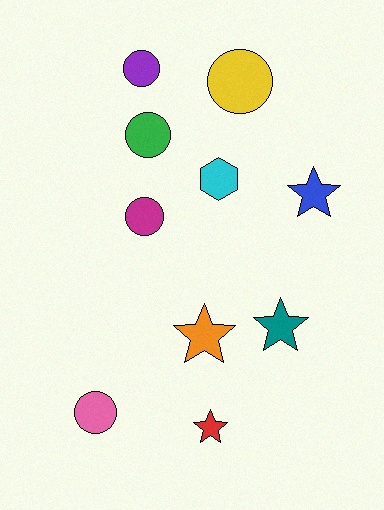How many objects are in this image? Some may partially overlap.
There are 10 objects.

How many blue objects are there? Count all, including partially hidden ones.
There is 1 blue object.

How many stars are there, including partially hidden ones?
There are 4 stars.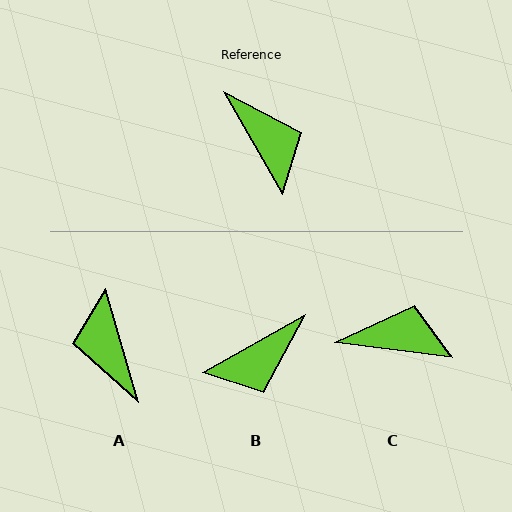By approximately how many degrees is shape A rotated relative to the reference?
Approximately 167 degrees counter-clockwise.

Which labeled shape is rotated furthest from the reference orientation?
A, about 167 degrees away.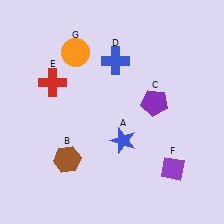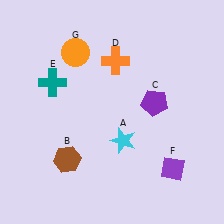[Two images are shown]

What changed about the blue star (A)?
In Image 1, A is blue. In Image 2, it changed to cyan.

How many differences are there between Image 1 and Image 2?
There are 3 differences between the two images.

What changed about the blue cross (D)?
In Image 1, D is blue. In Image 2, it changed to orange.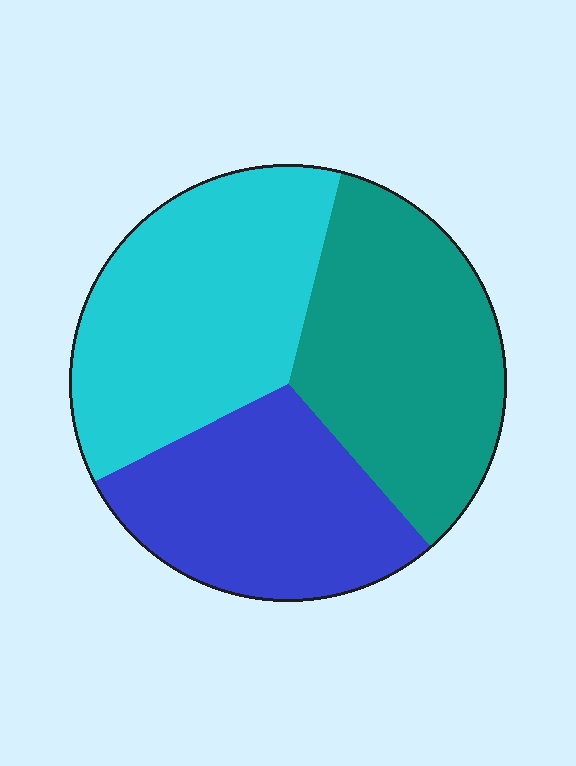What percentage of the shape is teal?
Teal covers about 35% of the shape.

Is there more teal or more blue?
Teal.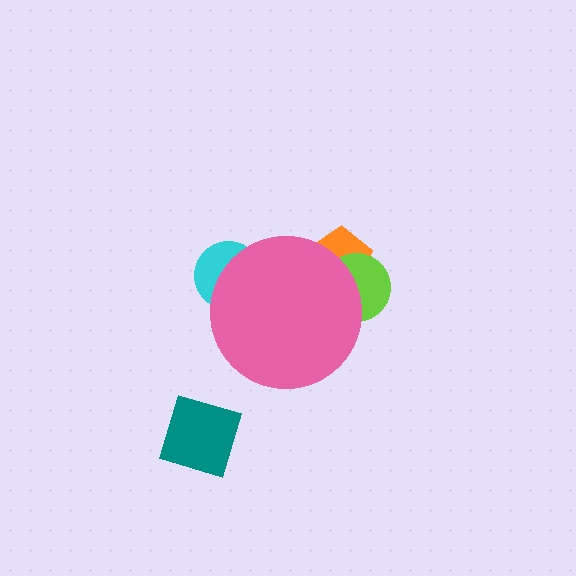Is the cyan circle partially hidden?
Yes, the cyan circle is partially hidden behind the pink circle.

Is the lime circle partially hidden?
Yes, the lime circle is partially hidden behind the pink circle.